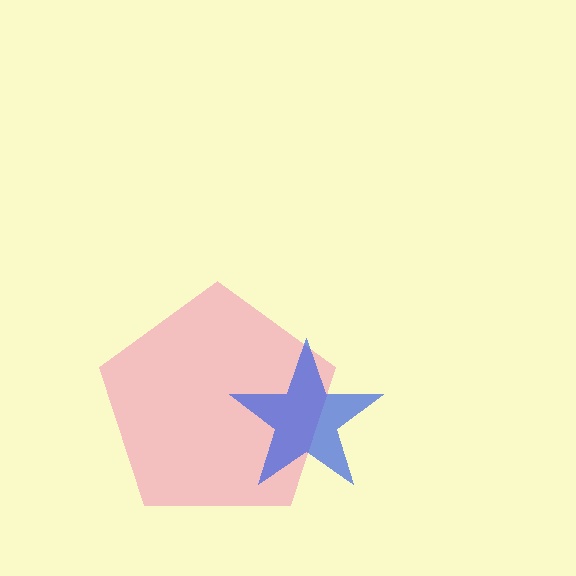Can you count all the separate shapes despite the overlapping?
Yes, there are 2 separate shapes.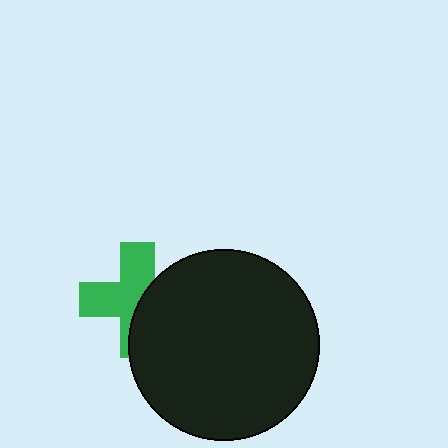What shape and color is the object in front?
The object in front is a black circle.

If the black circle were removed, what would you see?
You would see the complete green cross.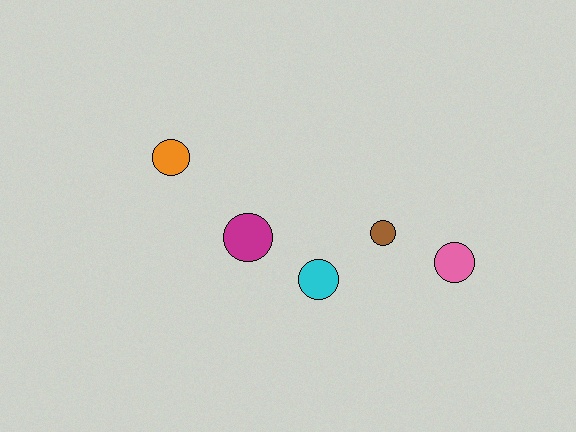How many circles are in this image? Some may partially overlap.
There are 5 circles.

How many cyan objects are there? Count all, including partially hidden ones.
There is 1 cyan object.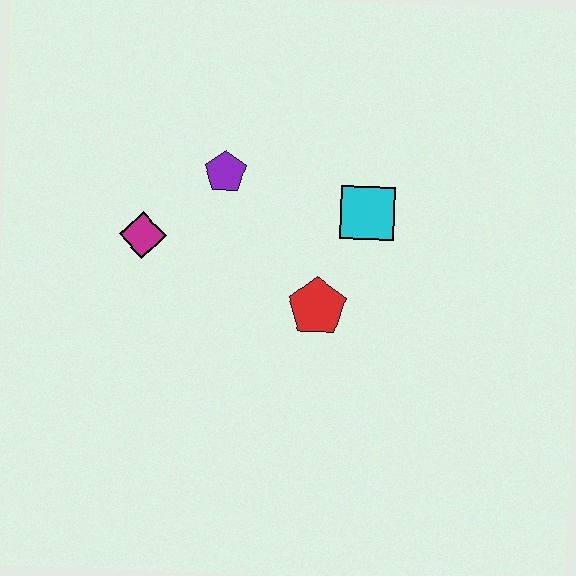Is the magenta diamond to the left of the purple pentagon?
Yes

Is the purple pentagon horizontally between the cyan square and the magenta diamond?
Yes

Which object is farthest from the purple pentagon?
The red pentagon is farthest from the purple pentagon.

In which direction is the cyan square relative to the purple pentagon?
The cyan square is to the right of the purple pentagon.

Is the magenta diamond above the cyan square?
No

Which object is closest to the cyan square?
The red pentagon is closest to the cyan square.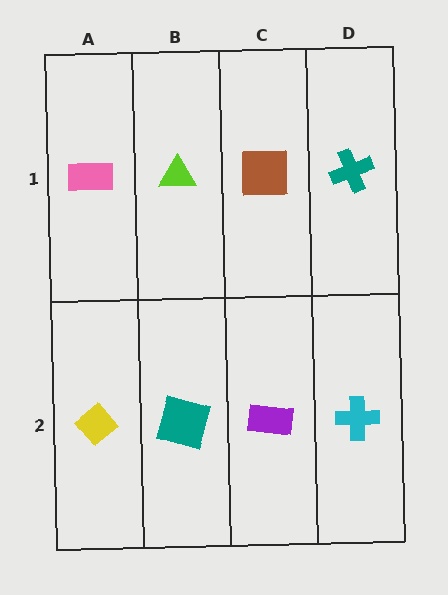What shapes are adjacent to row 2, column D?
A teal cross (row 1, column D), a purple rectangle (row 2, column C).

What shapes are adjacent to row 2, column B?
A lime triangle (row 1, column B), a yellow diamond (row 2, column A), a purple rectangle (row 2, column C).